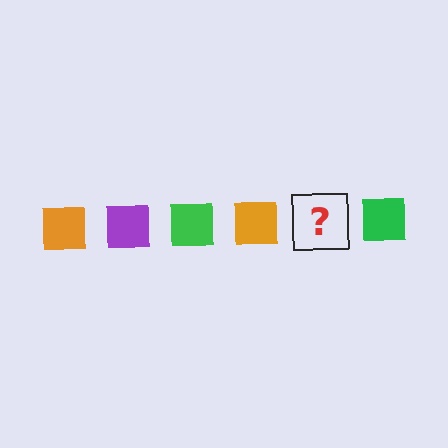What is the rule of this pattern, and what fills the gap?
The rule is that the pattern cycles through orange, purple, green squares. The gap should be filled with a purple square.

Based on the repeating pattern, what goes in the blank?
The blank should be a purple square.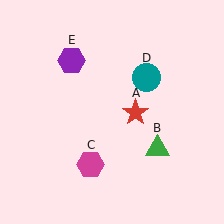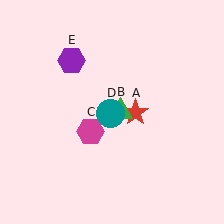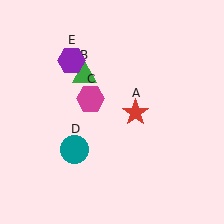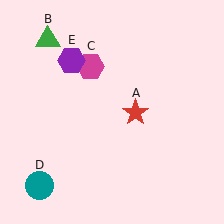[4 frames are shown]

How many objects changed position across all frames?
3 objects changed position: green triangle (object B), magenta hexagon (object C), teal circle (object D).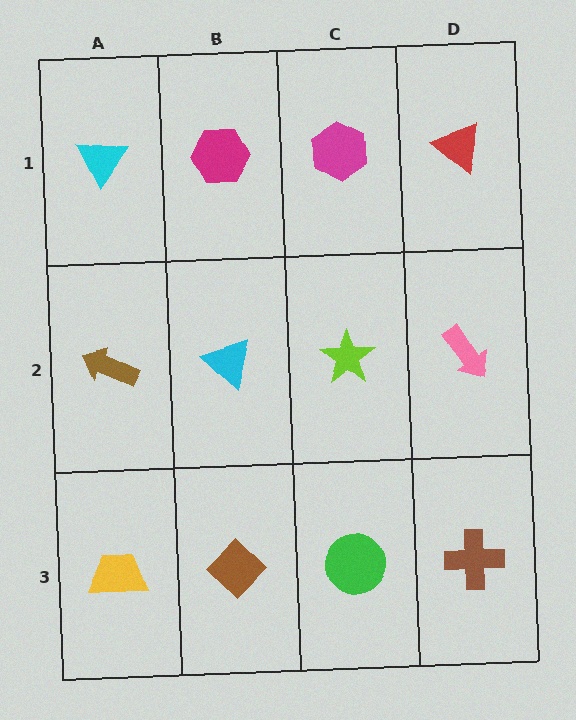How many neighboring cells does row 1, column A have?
2.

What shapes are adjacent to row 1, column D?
A pink arrow (row 2, column D), a magenta hexagon (row 1, column C).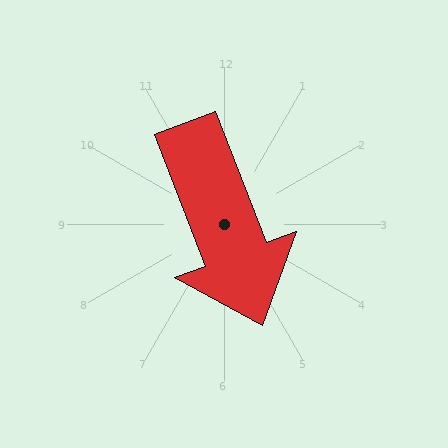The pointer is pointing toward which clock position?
Roughly 5 o'clock.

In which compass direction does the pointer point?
South.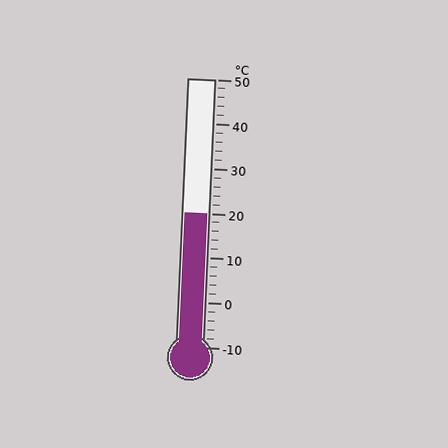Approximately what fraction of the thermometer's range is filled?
The thermometer is filled to approximately 50% of its range.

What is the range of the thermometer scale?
The thermometer scale ranges from -10°C to 50°C.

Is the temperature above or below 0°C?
The temperature is above 0°C.